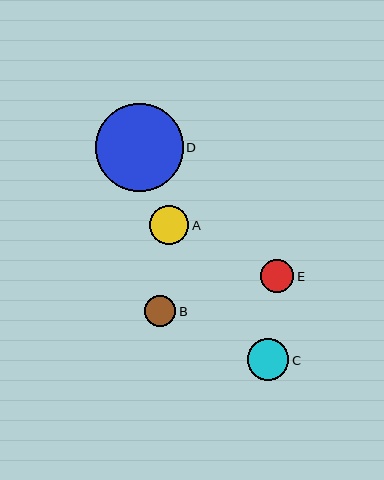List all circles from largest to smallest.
From largest to smallest: D, C, A, E, B.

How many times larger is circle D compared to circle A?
Circle D is approximately 2.2 times the size of circle A.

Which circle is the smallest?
Circle B is the smallest with a size of approximately 31 pixels.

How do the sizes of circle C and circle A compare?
Circle C and circle A are approximately the same size.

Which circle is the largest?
Circle D is the largest with a size of approximately 87 pixels.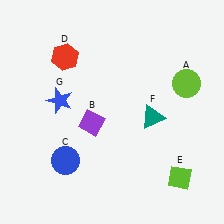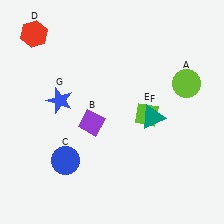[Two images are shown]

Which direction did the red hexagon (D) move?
The red hexagon (D) moved left.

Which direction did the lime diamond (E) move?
The lime diamond (E) moved up.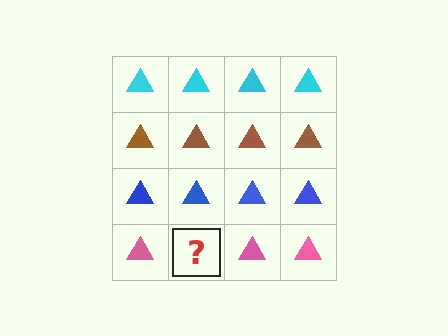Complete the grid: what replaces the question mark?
The question mark should be replaced with a pink triangle.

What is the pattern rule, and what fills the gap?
The rule is that each row has a consistent color. The gap should be filled with a pink triangle.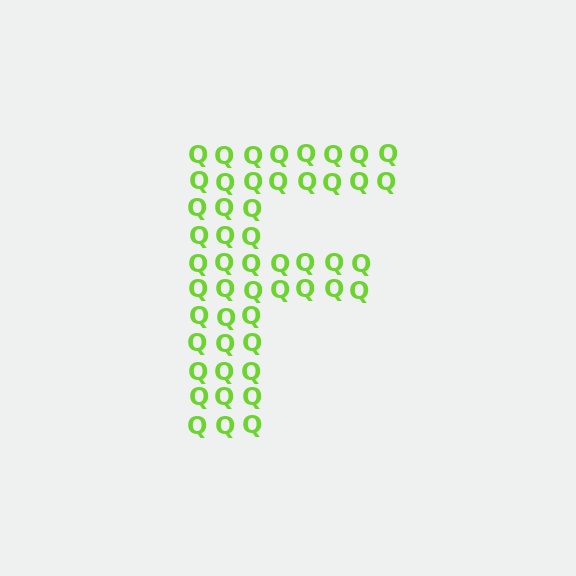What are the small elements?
The small elements are letter Q's.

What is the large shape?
The large shape is the letter F.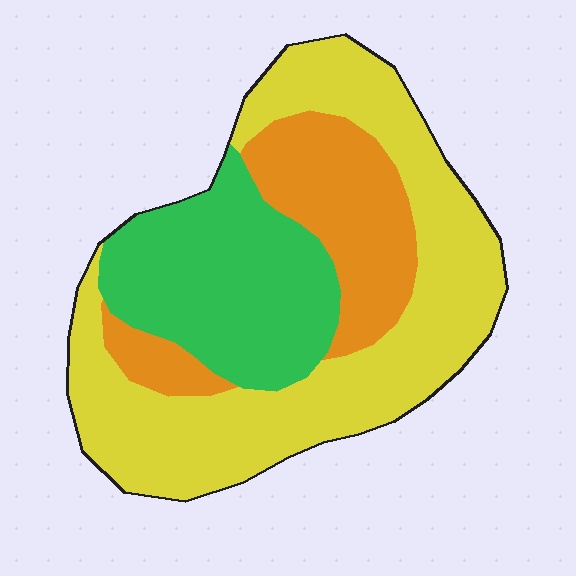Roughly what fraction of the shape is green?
Green takes up between a quarter and a half of the shape.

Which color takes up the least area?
Orange, at roughly 20%.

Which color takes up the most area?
Yellow, at roughly 50%.